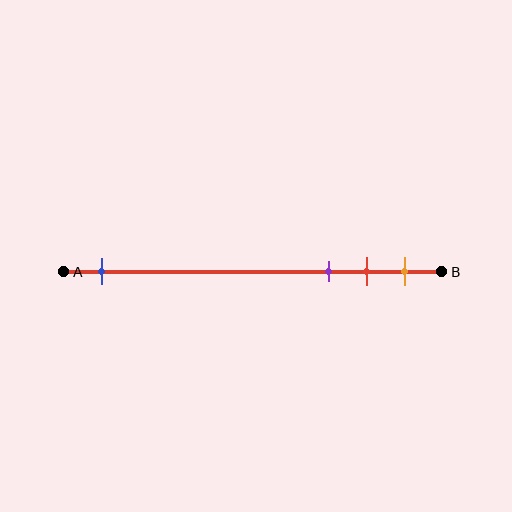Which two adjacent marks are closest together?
The red and orange marks are the closest adjacent pair.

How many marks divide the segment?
There are 4 marks dividing the segment.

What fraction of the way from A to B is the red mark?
The red mark is approximately 80% (0.8) of the way from A to B.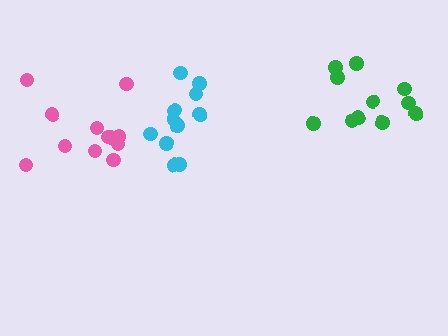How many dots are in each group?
Group 1: 11 dots, Group 2: 11 dots, Group 3: 12 dots (34 total).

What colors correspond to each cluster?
The clusters are colored: cyan, green, pink.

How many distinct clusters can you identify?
There are 3 distinct clusters.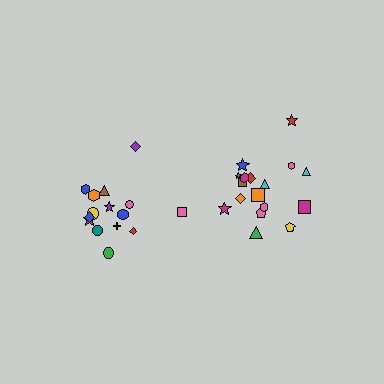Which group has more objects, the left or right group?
The right group.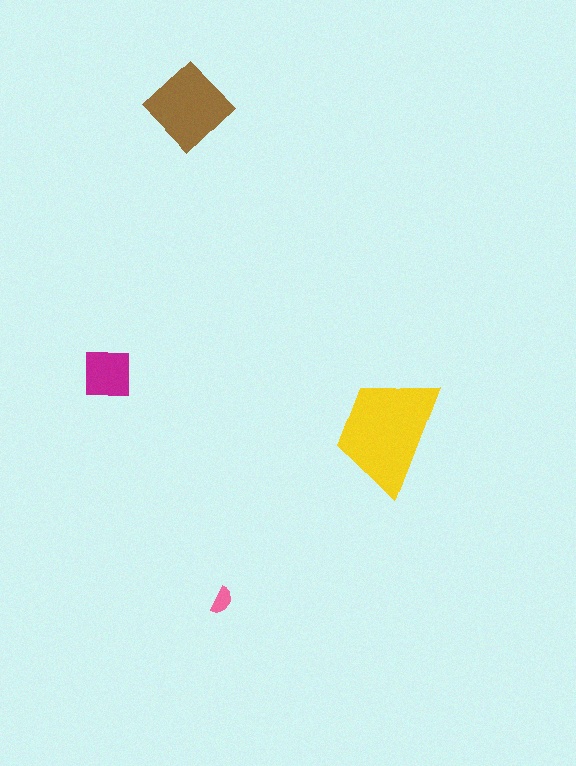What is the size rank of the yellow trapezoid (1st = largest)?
1st.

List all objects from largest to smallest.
The yellow trapezoid, the brown diamond, the magenta square, the pink semicircle.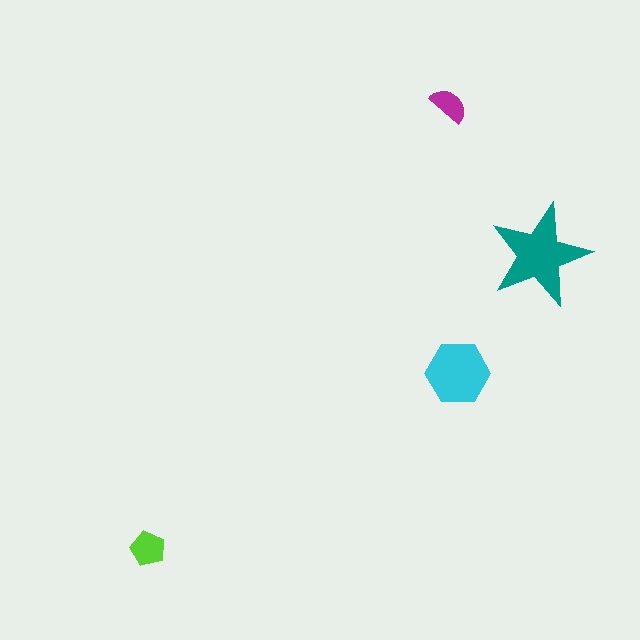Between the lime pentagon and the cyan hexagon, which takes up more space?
The cyan hexagon.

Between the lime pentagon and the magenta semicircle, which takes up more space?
The lime pentagon.